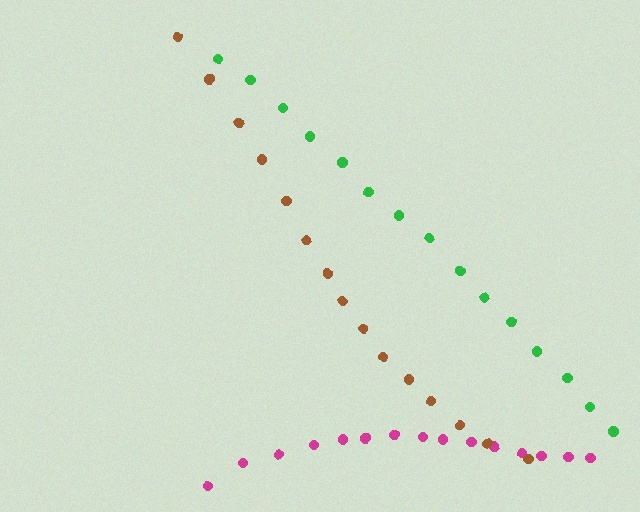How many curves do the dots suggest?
There are 3 distinct paths.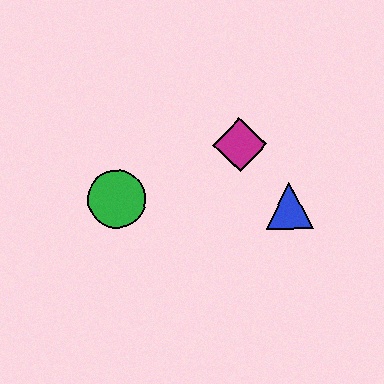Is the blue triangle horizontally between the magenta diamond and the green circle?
No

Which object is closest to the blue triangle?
The magenta diamond is closest to the blue triangle.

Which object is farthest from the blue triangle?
The green circle is farthest from the blue triangle.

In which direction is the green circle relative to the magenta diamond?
The green circle is to the left of the magenta diamond.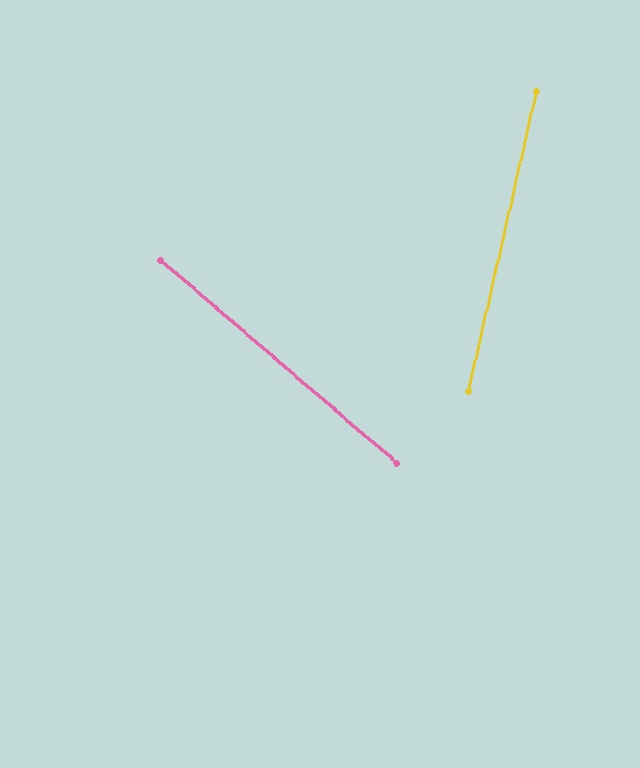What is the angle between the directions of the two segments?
Approximately 62 degrees.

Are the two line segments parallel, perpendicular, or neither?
Neither parallel nor perpendicular — they differ by about 62°.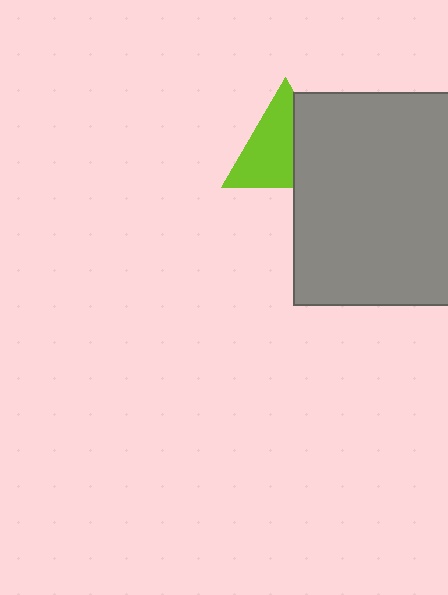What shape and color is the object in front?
The object in front is a gray square.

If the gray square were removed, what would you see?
You would see the complete lime triangle.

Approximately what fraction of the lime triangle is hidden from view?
Roughly 38% of the lime triangle is hidden behind the gray square.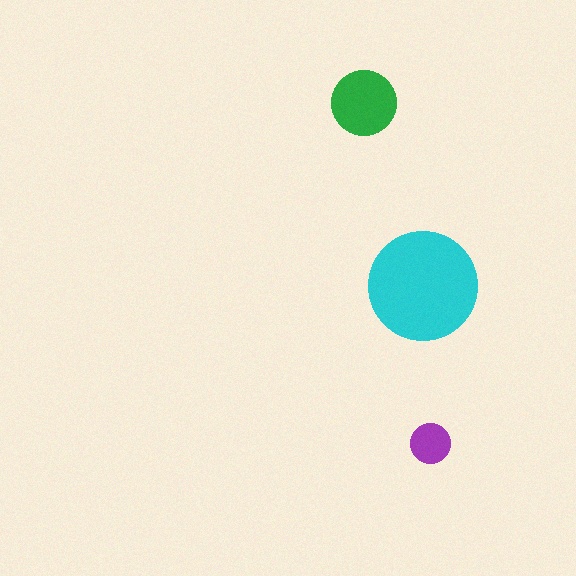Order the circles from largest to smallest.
the cyan one, the green one, the purple one.